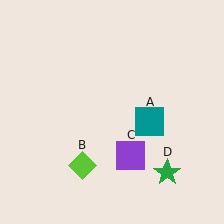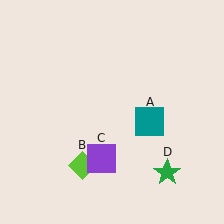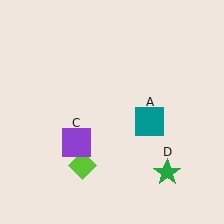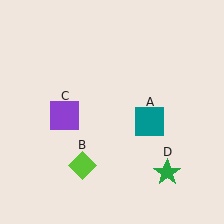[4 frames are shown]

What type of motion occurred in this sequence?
The purple square (object C) rotated clockwise around the center of the scene.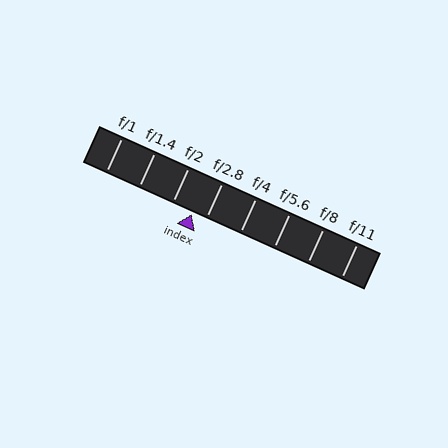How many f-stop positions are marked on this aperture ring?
There are 8 f-stop positions marked.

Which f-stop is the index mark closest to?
The index mark is closest to f/2.8.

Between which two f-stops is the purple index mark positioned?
The index mark is between f/2 and f/2.8.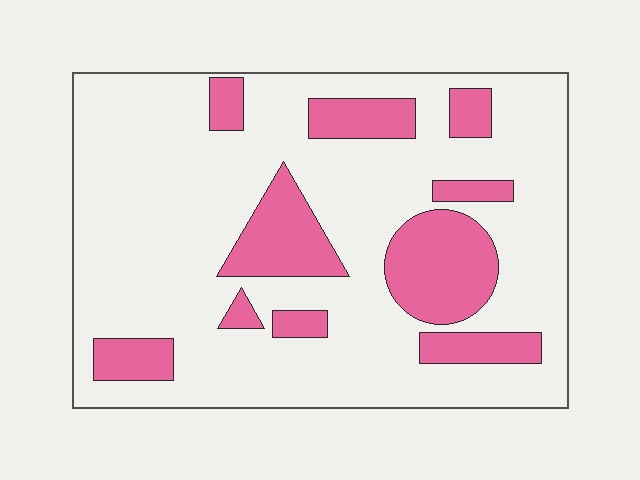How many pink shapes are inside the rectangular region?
10.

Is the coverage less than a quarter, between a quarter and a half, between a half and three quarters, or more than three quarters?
Less than a quarter.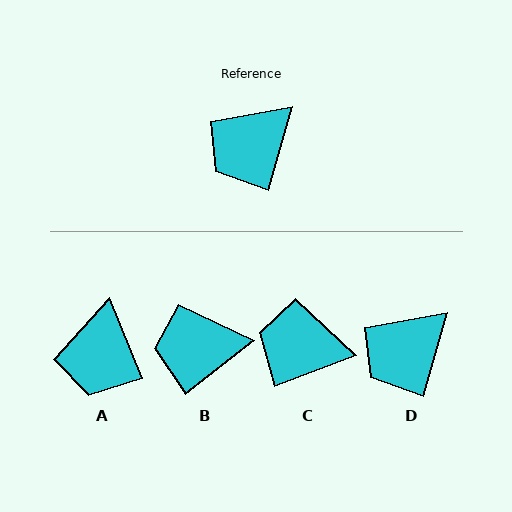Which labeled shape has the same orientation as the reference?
D.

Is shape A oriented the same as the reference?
No, it is off by about 38 degrees.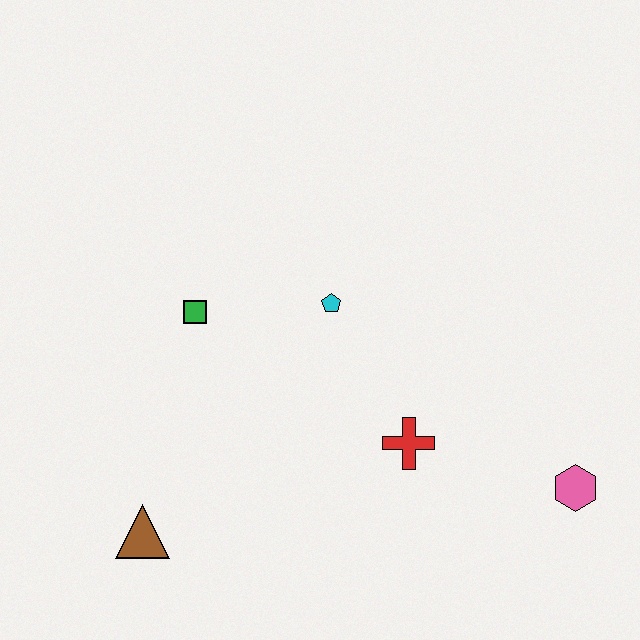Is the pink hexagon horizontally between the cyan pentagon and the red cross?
No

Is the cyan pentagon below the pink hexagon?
No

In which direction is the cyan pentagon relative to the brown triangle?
The cyan pentagon is above the brown triangle.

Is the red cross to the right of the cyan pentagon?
Yes